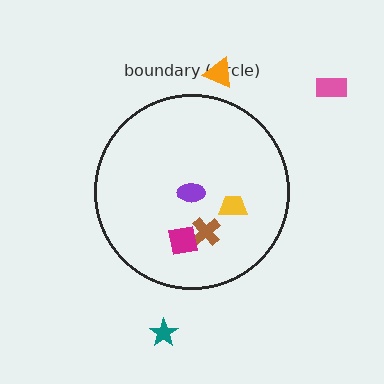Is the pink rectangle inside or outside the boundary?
Outside.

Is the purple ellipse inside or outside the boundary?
Inside.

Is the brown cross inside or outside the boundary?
Inside.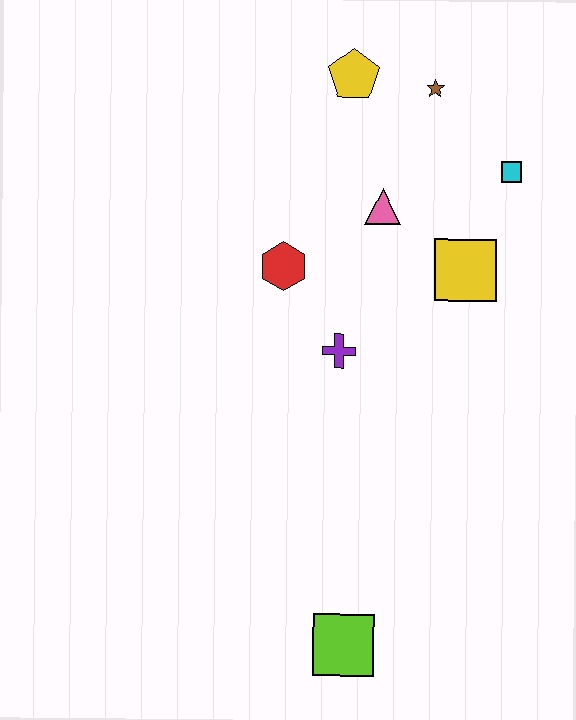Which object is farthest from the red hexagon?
The lime square is farthest from the red hexagon.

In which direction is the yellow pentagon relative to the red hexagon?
The yellow pentagon is above the red hexagon.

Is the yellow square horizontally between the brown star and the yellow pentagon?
No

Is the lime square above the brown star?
No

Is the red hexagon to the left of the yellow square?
Yes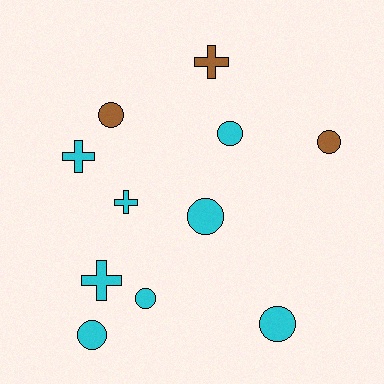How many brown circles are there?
There are 2 brown circles.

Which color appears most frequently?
Cyan, with 8 objects.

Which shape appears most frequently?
Circle, with 7 objects.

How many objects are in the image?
There are 11 objects.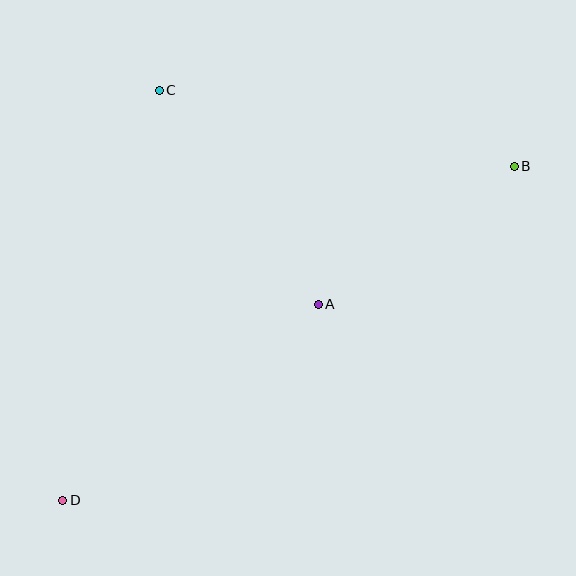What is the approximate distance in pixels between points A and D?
The distance between A and D is approximately 322 pixels.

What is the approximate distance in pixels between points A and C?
The distance between A and C is approximately 267 pixels.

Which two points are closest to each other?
Points A and B are closest to each other.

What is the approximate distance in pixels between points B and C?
The distance between B and C is approximately 363 pixels.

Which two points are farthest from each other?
Points B and D are farthest from each other.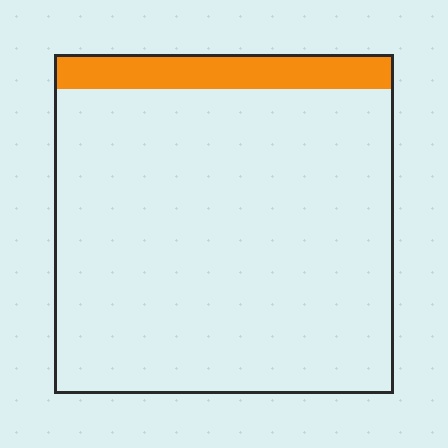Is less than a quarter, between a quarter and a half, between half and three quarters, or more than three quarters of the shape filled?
Less than a quarter.